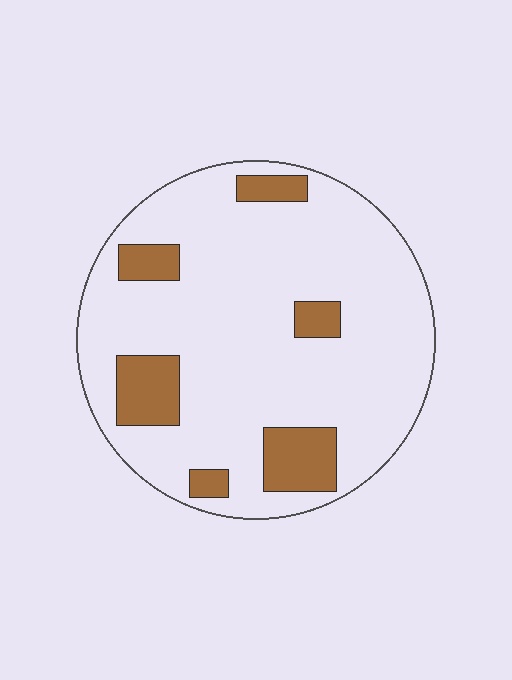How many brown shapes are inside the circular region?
6.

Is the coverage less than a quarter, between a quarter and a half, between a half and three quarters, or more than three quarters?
Less than a quarter.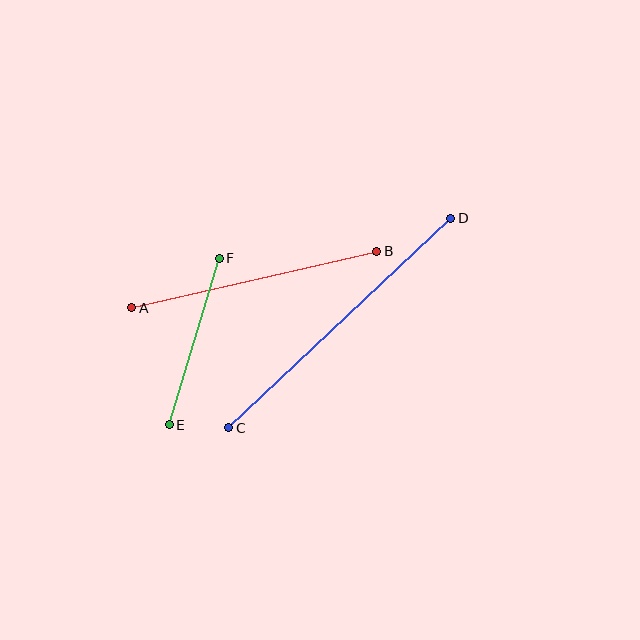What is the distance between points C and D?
The distance is approximately 305 pixels.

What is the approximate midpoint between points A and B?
The midpoint is at approximately (254, 280) pixels.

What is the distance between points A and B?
The distance is approximately 252 pixels.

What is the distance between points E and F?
The distance is approximately 174 pixels.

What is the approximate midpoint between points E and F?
The midpoint is at approximately (194, 342) pixels.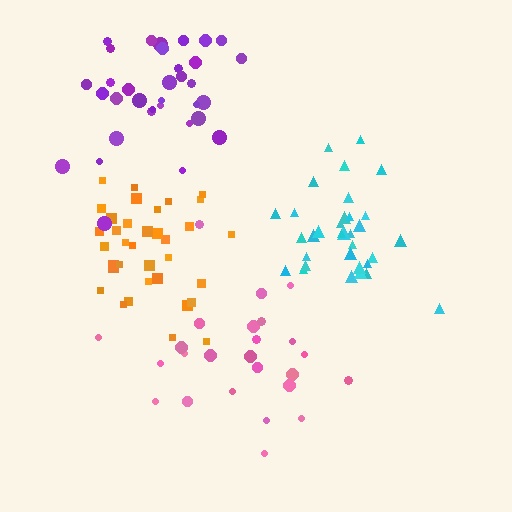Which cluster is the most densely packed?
Orange.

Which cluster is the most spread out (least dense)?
Pink.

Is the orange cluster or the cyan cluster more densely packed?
Orange.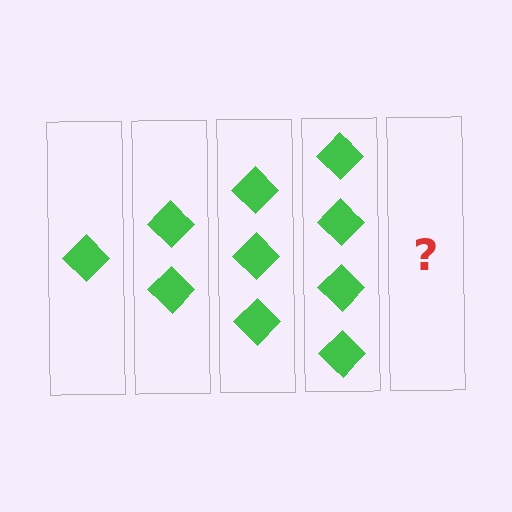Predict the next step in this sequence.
The next step is 5 diamonds.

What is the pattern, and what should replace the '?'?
The pattern is that each step adds one more diamond. The '?' should be 5 diamonds.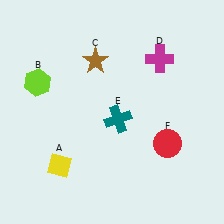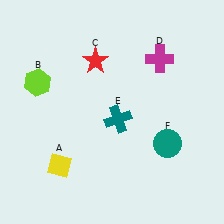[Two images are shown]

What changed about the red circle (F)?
In Image 1, F is red. In Image 2, it changed to teal.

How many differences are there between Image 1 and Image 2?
There are 2 differences between the two images.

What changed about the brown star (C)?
In Image 1, C is brown. In Image 2, it changed to red.